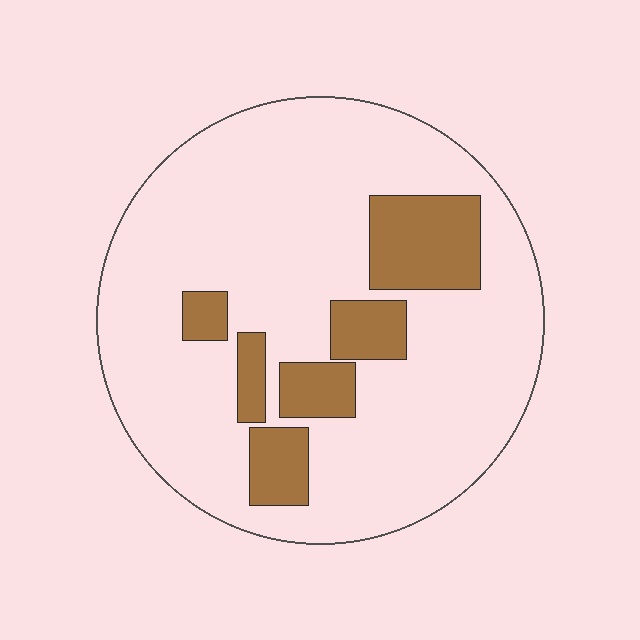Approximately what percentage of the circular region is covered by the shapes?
Approximately 20%.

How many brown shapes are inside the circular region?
6.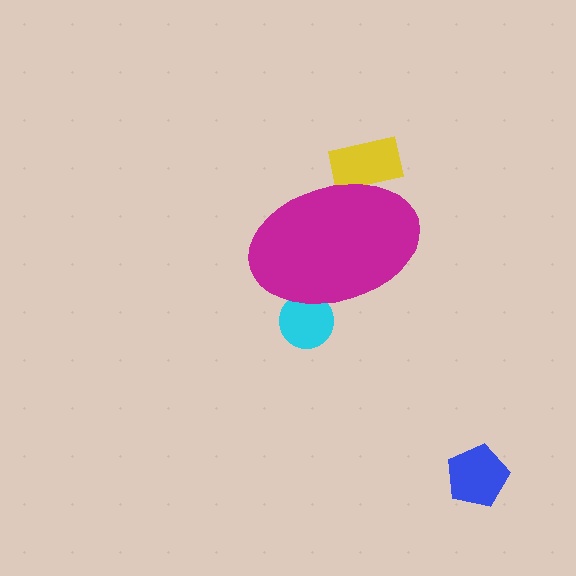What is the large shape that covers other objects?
A magenta ellipse.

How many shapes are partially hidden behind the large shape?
2 shapes are partially hidden.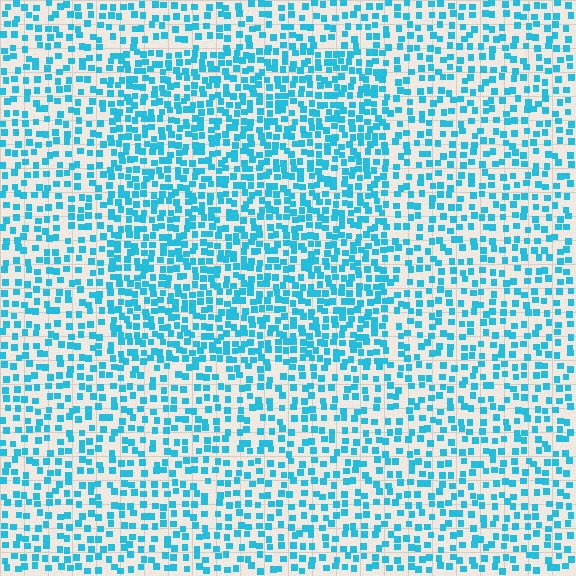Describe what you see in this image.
The image contains small cyan elements arranged at two different densities. A rectangle-shaped region is visible where the elements are more densely packed than the surrounding area.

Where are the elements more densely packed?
The elements are more densely packed inside the rectangle boundary.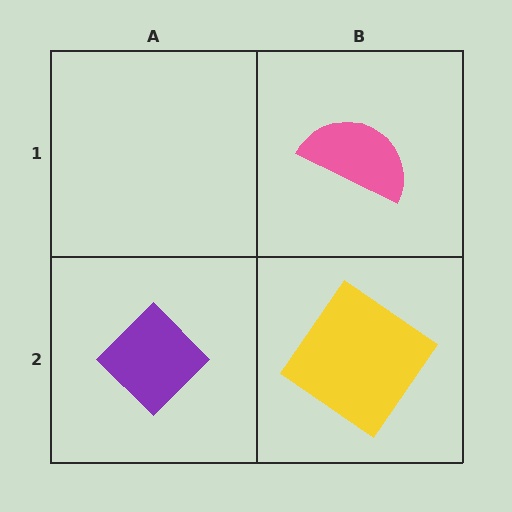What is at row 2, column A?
A purple diamond.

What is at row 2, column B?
A yellow diamond.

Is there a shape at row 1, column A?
No, that cell is empty.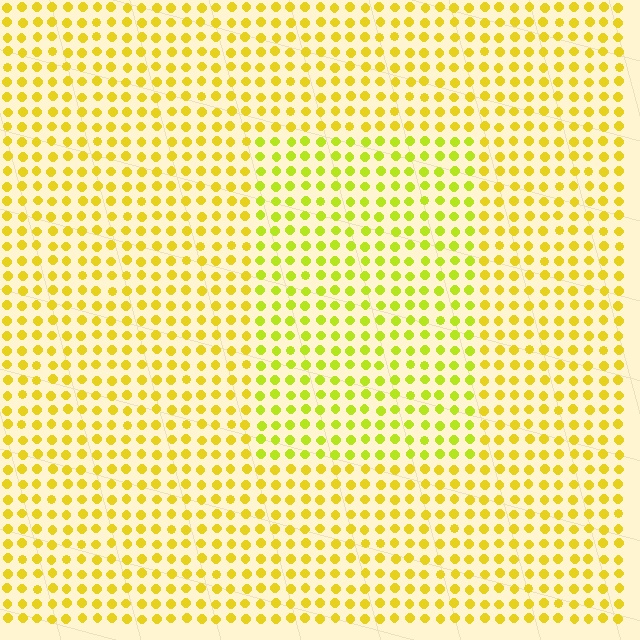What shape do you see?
I see a rectangle.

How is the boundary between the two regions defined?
The boundary is defined purely by a slight shift in hue (about 21 degrees). Spacing, size, and orientation are identical on both sides.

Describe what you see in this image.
The image is filled with small yellow elements in a uniform arrangement. A rectangle-shaped region is visible where the elements are tinted to a slightly different hue, forming a subtle color boundary.